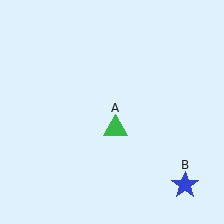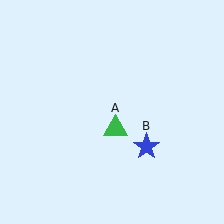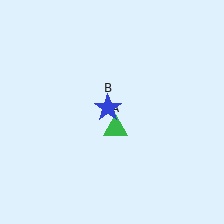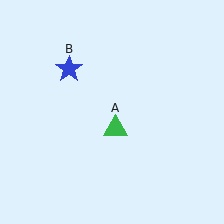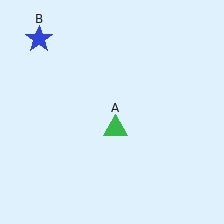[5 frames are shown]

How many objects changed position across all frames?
1 object changed position: blue star (object B).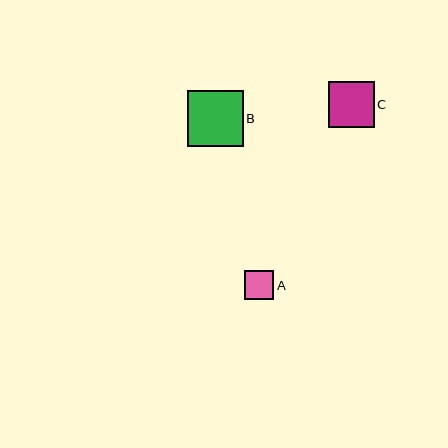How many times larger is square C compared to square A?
Square C is approximately 1.6 times the size of square A.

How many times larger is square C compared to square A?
Square C is approximately 1.6 times the size of square A.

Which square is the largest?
Square B is the largest with a size of approximately 56 pixels.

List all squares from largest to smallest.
From largest to smallest: B, C, A.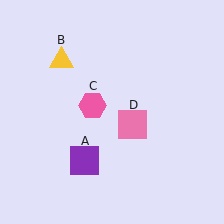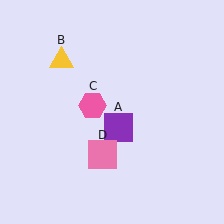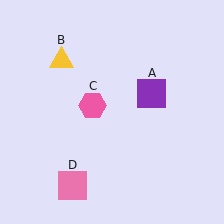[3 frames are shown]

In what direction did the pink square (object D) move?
The pink square (object D) moved down and to the left.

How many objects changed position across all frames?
2 objects changed position: purple square (object A), pink square (object D).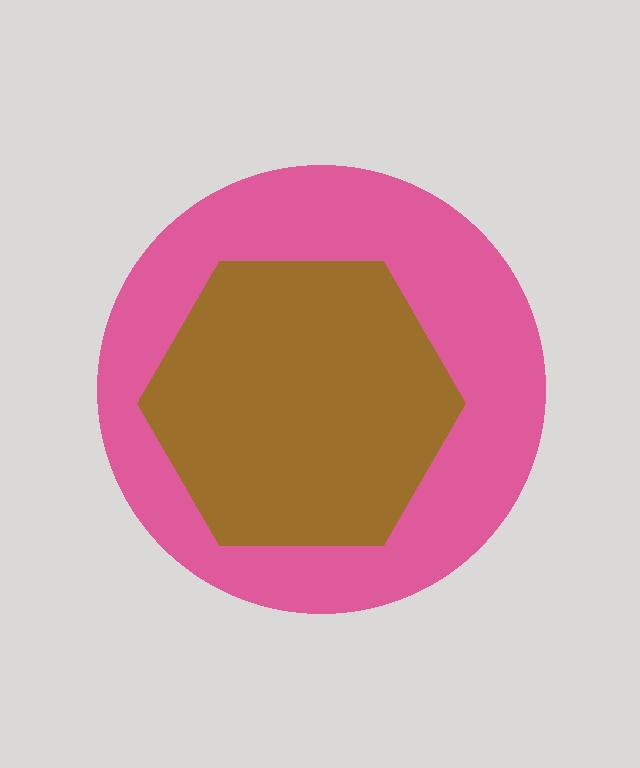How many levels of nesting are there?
2.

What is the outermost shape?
The pink circle.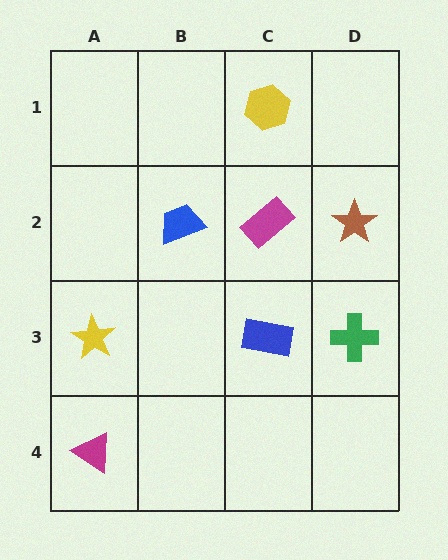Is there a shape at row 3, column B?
No, that cell is empty.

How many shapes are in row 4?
1 shape.